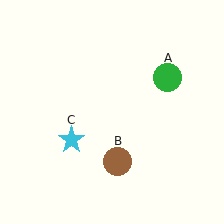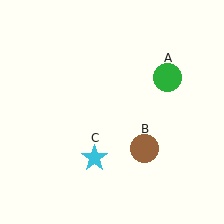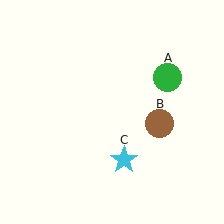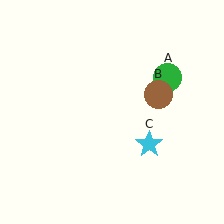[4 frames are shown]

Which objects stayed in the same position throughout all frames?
Green circle (object A) remained stationary.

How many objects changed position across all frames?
2 objects changed position: brown circle (object B), cyan star (object C).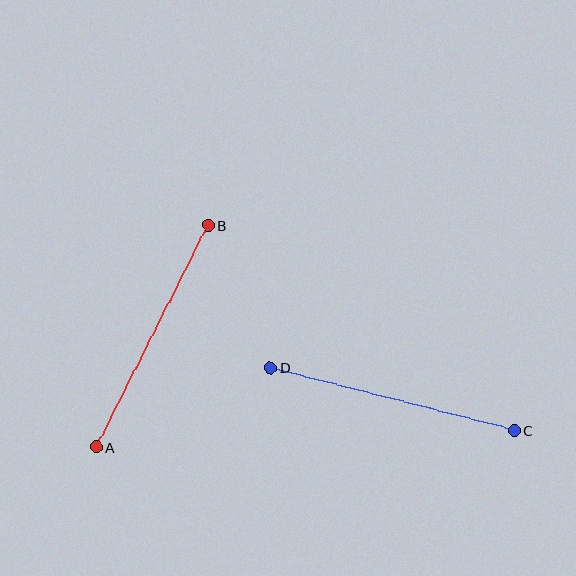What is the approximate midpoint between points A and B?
The midpoint is at approximately (152, 336) pixels.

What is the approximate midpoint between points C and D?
The midpoint is at approximately (392, 399) pixels.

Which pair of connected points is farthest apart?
Points C and D are farthest apart.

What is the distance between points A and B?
The distance is approximately 248 pixels.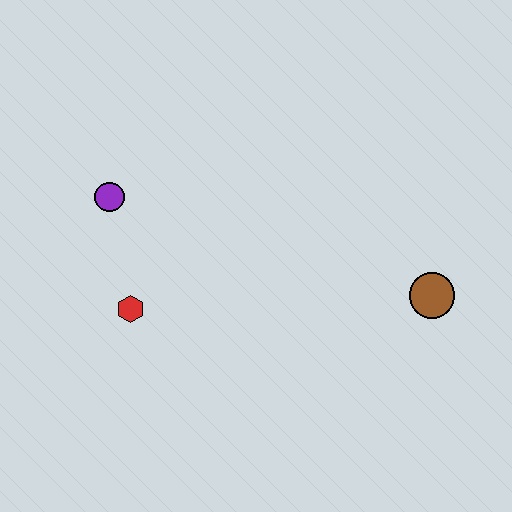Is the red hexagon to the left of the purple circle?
No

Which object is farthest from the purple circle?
The brown circle is farthest from the purple circle.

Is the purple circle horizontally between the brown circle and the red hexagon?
No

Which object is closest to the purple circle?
The red hexagon is closest to the purple circle.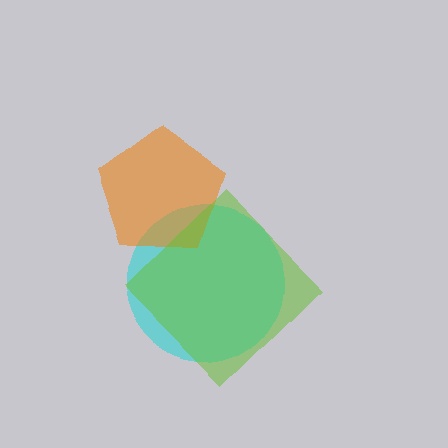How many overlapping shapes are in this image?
There are 3 overlapping shapes in the image.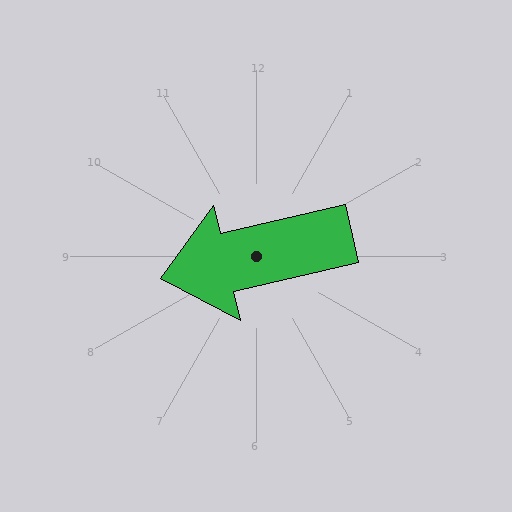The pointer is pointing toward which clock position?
Roughly 9 o'clock.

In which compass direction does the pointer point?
West.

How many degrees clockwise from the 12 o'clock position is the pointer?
Approximately 257 degrees.